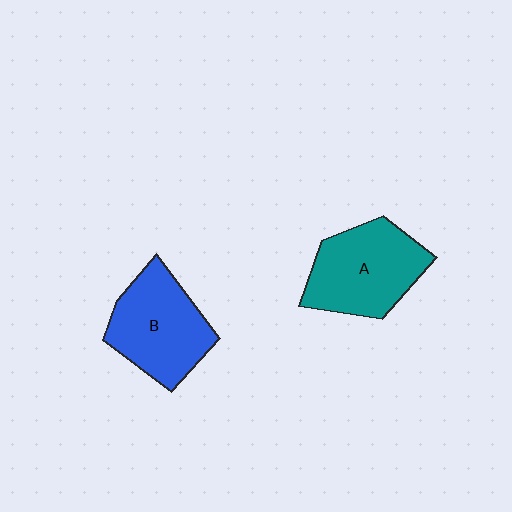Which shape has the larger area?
Shape A (teal).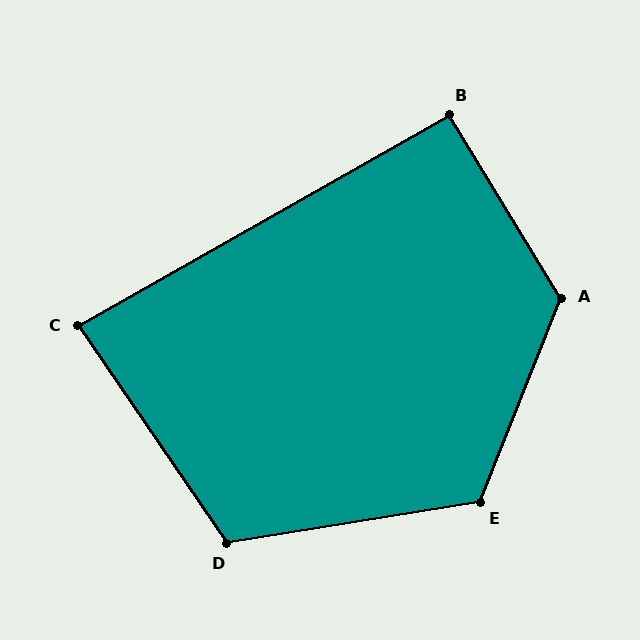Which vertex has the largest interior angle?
A, at approximately 127 degrees.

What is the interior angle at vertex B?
Approximately 92 degrees (approximately right).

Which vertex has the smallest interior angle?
C, at approximately 85 degrees.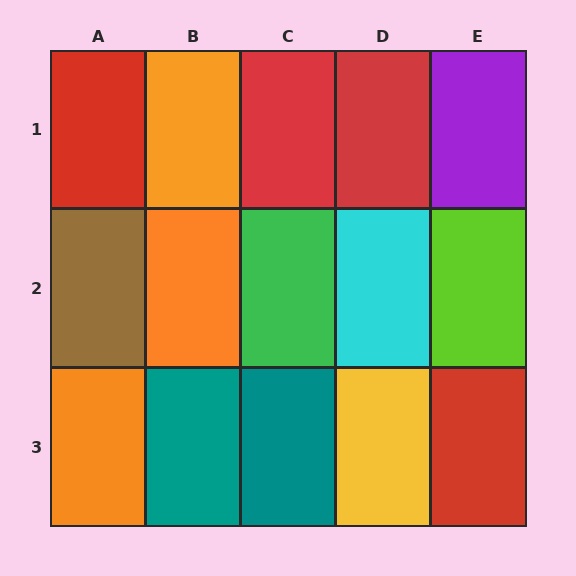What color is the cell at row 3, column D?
Yellow.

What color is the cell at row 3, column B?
Teal.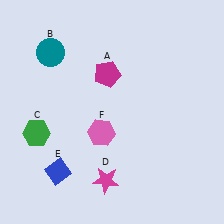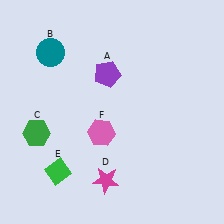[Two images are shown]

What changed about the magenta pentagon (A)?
In Image 1, A is magenta. In Image 2, it changed to purple.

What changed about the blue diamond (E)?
In Image 1, E is blue. In Image 2, it changed to green.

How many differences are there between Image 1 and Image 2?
There are 2 differences between the two images.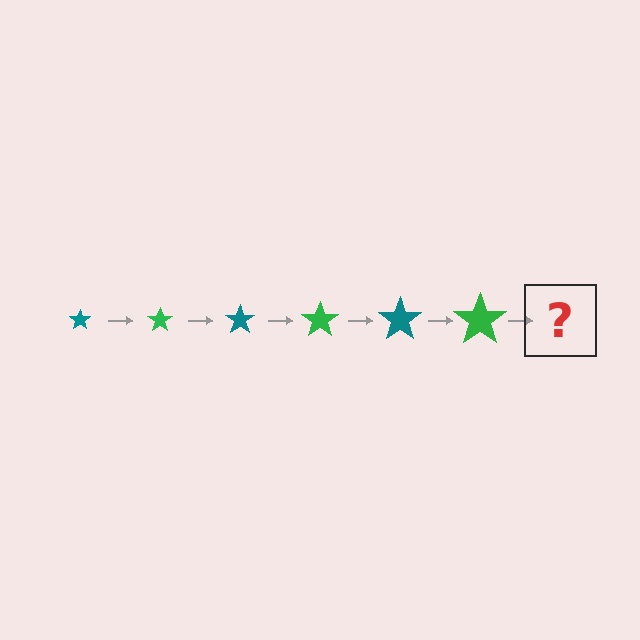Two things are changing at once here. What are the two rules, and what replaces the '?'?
The two rules are that the star grows larger each step and the color cycles through teal and green. The '?' should be a teal star, larger than the previous one.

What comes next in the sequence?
The next element should be a teal star, larger than the previous one.